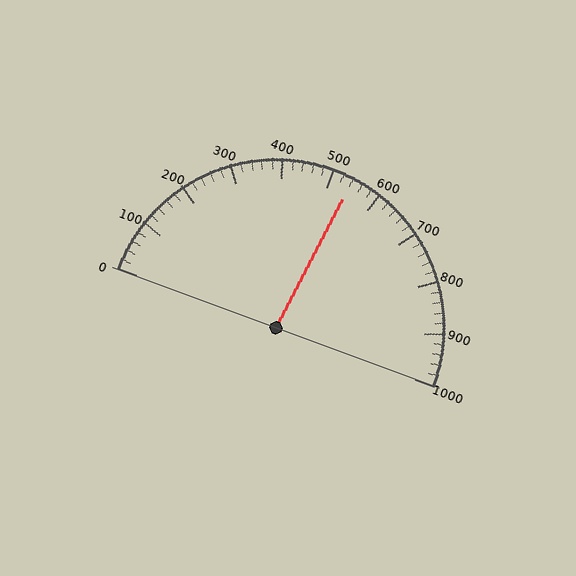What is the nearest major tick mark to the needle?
The nearest major tick mark is 500.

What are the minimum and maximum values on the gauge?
The gauge ranges from 0 to 1000.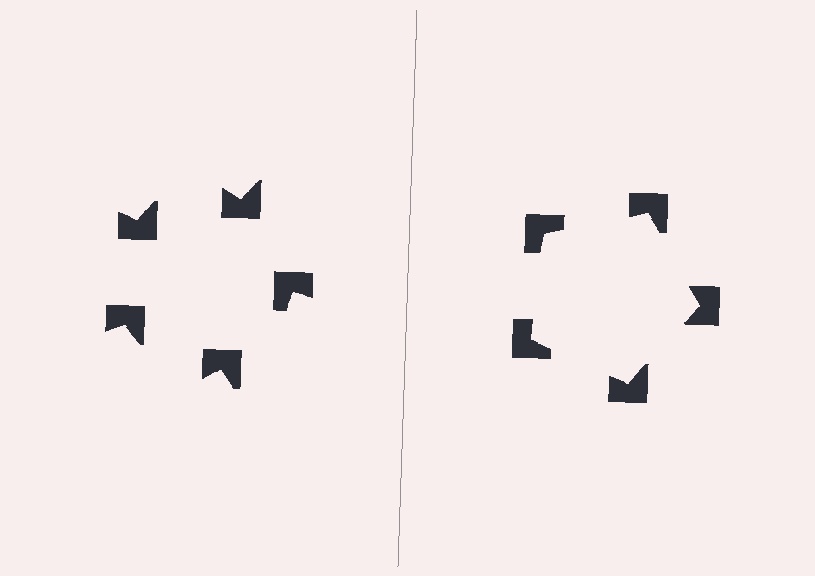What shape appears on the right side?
An illusory pentagon.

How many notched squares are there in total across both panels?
10 — 5 on each side.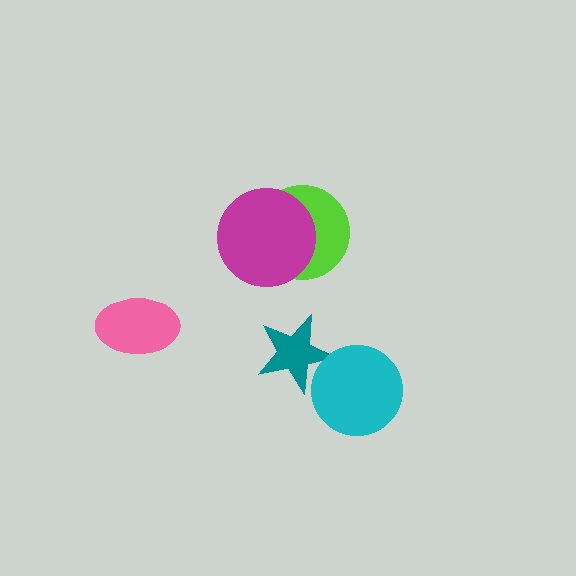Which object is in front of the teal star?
The cyan circle is in front of the teal star.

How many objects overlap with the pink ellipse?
0 objects overlap with the pink ellipse.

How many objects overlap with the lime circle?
1 object overlaps with the lime circle.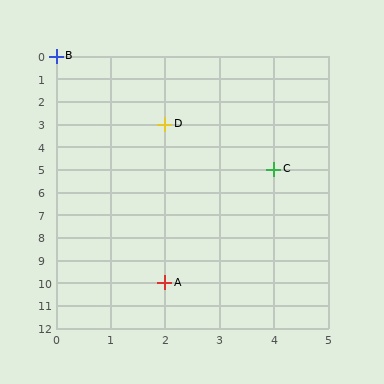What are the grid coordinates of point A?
Point A is at grid coordinates (2, 10).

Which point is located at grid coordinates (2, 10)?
Point A is at (2, 10).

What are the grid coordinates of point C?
Point C is at grid coordinates (4, 5).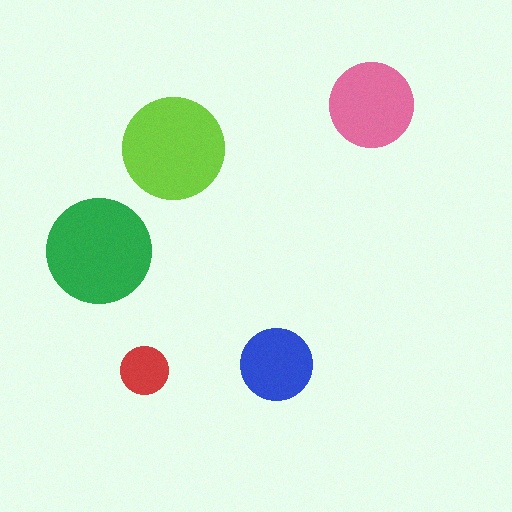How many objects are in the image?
There are 5 objects in the image.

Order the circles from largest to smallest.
the green one, the lime one, the pink one, the blue one, the red one.